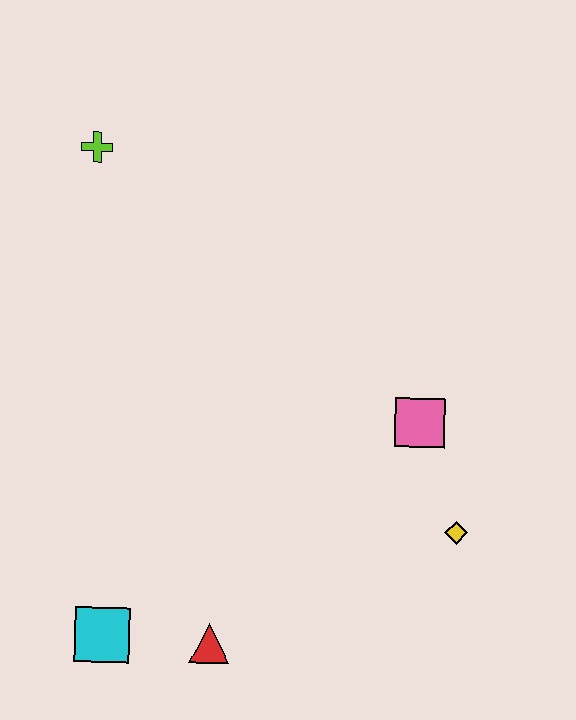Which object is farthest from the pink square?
The lime cross is farthest from the pink square.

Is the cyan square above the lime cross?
No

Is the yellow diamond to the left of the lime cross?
No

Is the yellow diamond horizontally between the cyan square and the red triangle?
No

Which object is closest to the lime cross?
The pink square is closest to the lime cross.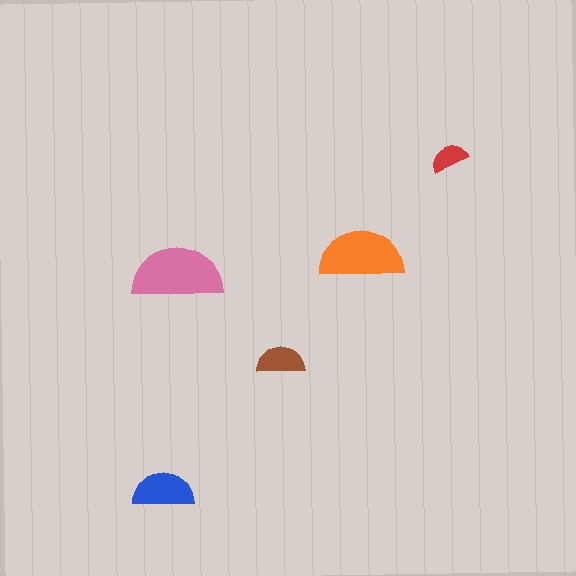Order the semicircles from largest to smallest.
the pink one, the orange one, the blue one, the brown one, the red one.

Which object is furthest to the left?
The blue semicircle is leftmost.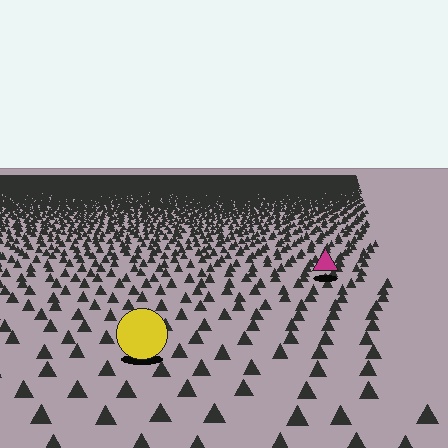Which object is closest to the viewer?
The yellow circle is closest. The texture marks near it are larger and more spread out.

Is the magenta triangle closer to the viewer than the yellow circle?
No. The yellow circle is closer — you can tell from the texture gradient: the ground texture is coarser near it.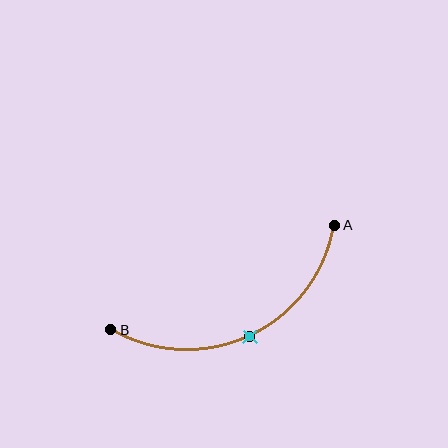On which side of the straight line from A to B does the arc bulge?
The arc bulges below the straight line connecting A and B.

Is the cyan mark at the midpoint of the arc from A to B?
Yes. The cyan mark lies on the arc at equal arc-length from both A and B — it is the arc midpoint.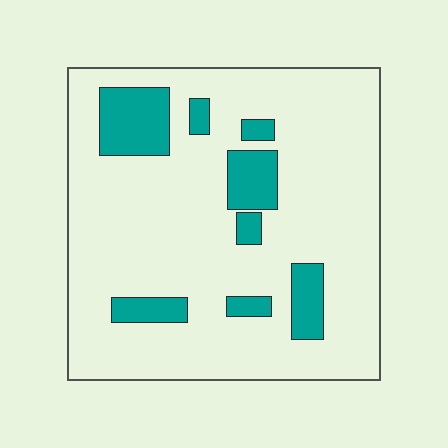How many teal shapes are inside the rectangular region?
8.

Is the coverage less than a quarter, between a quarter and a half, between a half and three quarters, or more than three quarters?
Less than a quarter.